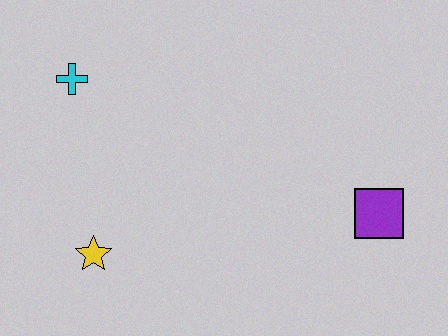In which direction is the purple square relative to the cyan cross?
The purple square is to the right of the cyan cross.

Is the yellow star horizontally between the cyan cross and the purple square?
Yes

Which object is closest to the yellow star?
The cyan cross is closest to the yellow star.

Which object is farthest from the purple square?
The cyan cross is farthest from the purple square.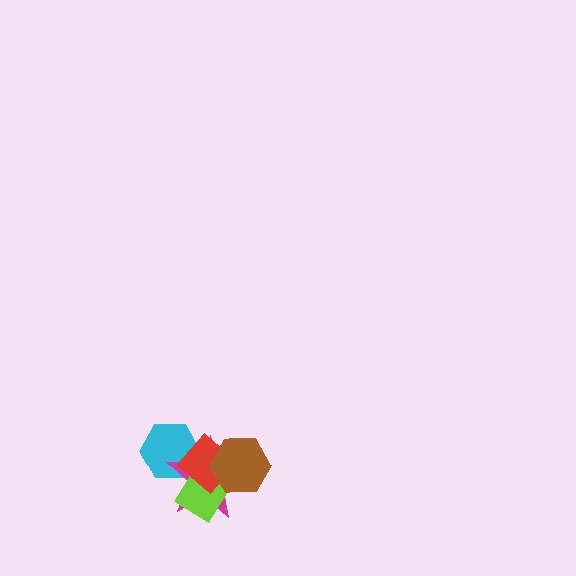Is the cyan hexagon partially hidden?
Yes, it is partially covered by another shape.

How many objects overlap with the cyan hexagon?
2 objects overlap with the cyan hexagon.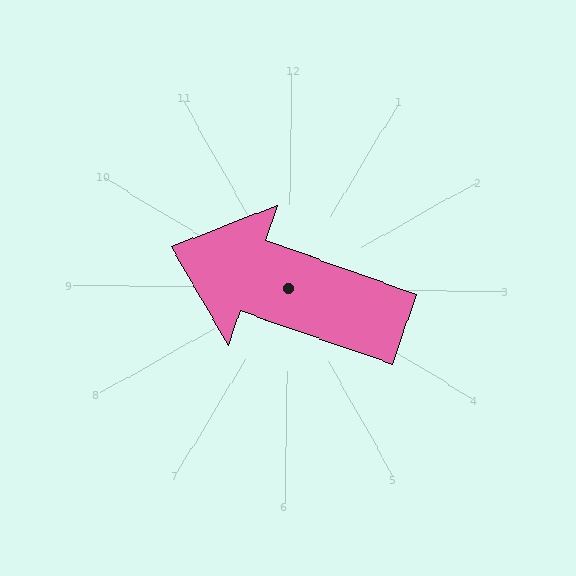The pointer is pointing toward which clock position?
Roughly 10 o'clock.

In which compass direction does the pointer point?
West.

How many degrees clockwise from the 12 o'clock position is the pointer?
Approximately 289 degrees.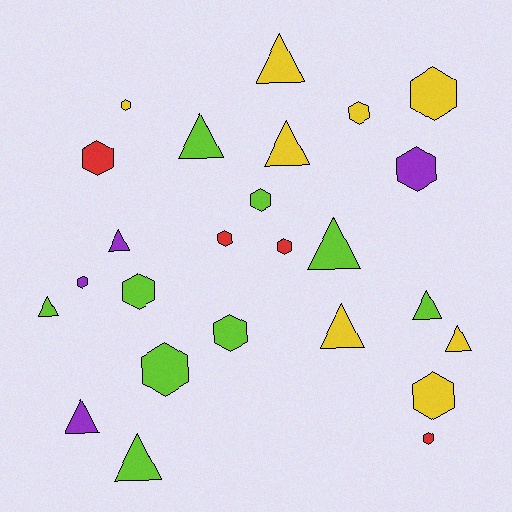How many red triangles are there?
There are no red triangles.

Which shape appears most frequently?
Hexagon, with 14 objects.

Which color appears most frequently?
Lime, with 9 objects.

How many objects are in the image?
There are 25 objects.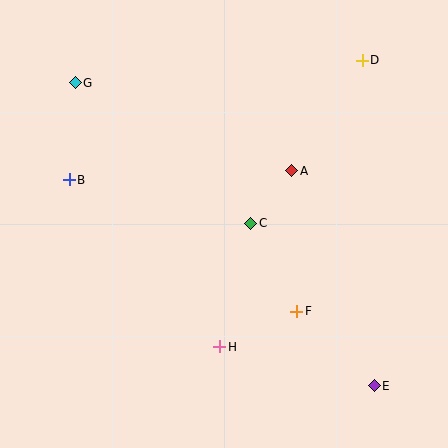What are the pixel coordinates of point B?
Point B is at (69, 180).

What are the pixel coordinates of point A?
Point A is at (292, 171).